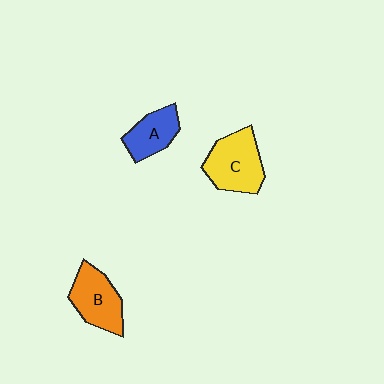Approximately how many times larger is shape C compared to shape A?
Approximately 1.5 times.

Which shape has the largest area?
Shape C (yellow).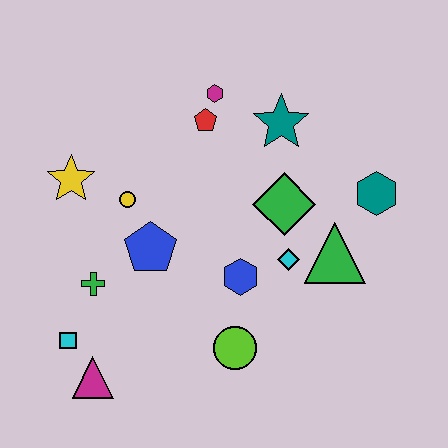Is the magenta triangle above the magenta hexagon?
No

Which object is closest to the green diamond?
The cyan diamond is closest to the green diamond.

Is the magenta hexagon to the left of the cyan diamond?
Yes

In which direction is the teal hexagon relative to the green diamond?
The teal hexagon is to the right of the green diamond.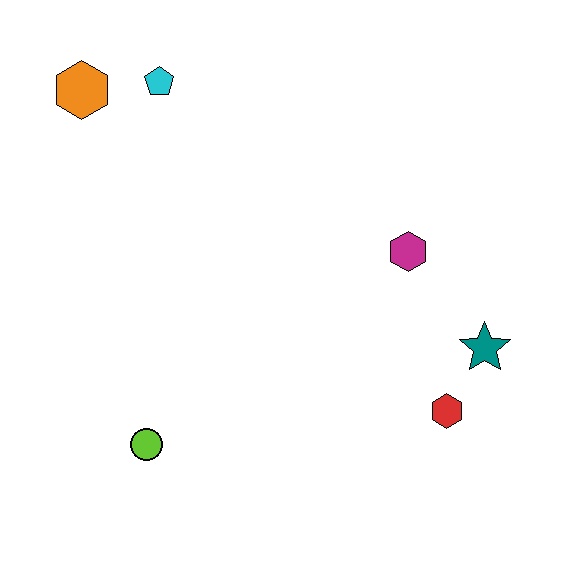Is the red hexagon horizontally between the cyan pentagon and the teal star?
Yes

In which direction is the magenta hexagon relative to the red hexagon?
The magenta hexagon is above the red hexagon.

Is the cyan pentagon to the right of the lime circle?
Yes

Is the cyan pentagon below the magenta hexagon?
No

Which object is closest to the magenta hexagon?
The teal star is closest to the magenta hexagon.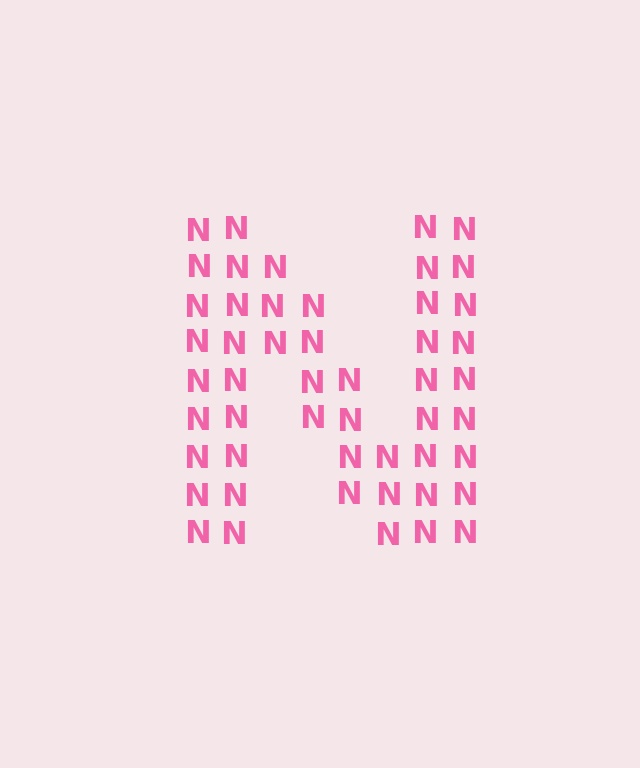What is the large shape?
The large shape is the letter N.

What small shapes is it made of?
It is made of small letter N's.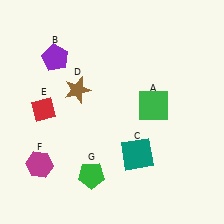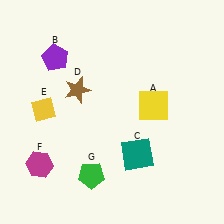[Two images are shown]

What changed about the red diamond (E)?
In Image 1, E is red. In Image 2, it changed to yellow.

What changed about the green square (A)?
In Image 1, A is green. In Image 2, it changed to yellow.